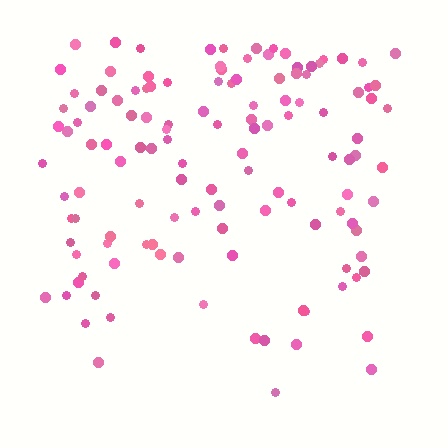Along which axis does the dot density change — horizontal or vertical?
Vertical.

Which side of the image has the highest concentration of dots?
The top.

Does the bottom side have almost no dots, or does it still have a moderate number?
Still a moderate number, just noticeably fewer than the top.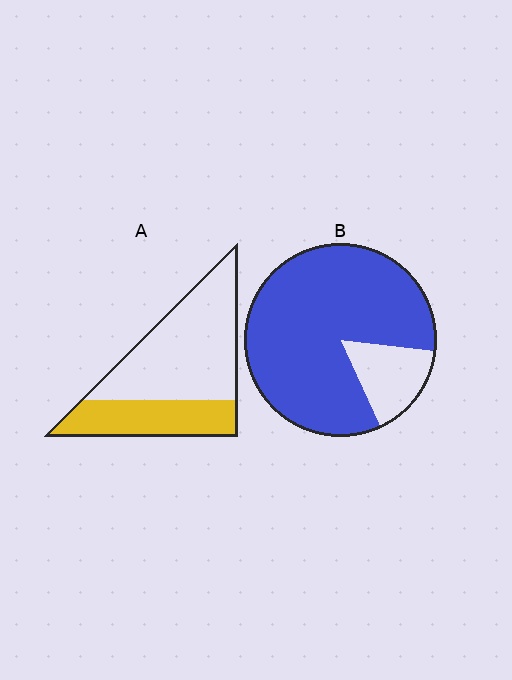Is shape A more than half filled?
No.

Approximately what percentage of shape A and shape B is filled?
A is approximately 35% and B is approximately 85%.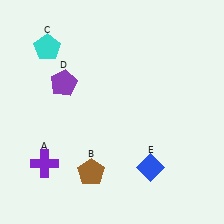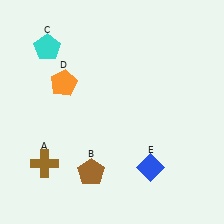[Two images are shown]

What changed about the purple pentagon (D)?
In Image 1, D is purple. In Image 2, it changed to orange.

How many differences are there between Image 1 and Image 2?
There are 2 differences between the two images.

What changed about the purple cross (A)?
In Image 1, A is purple. In Image 2, it changed to brown.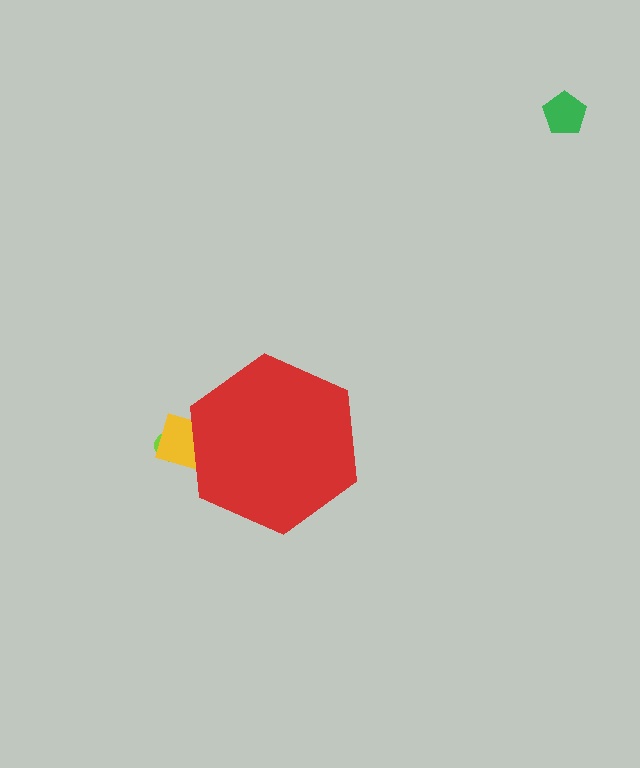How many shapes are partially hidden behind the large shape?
2 shapes are partially hidden.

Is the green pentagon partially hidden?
No, the green pentagon is fully visible.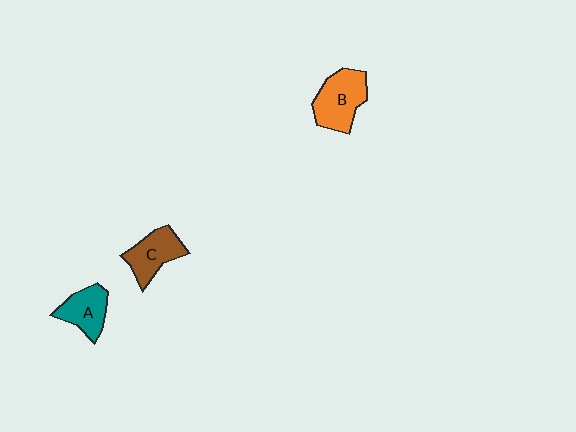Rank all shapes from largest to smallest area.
From largest to smallest: B (orange), C (brown), A (teal).